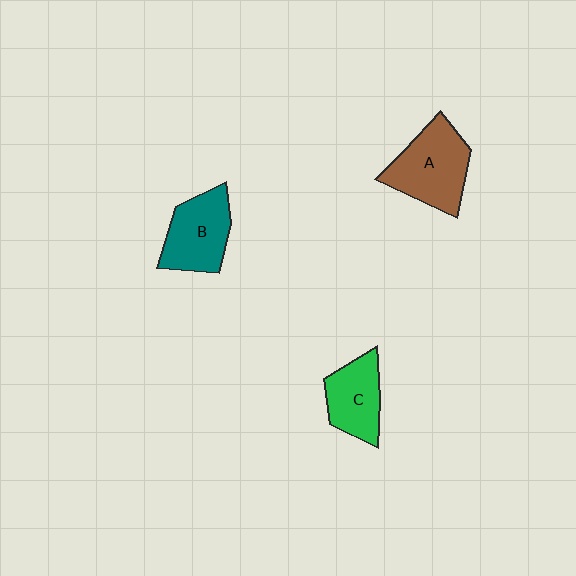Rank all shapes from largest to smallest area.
From largest to smallest: A (brown), B (teal), C (green).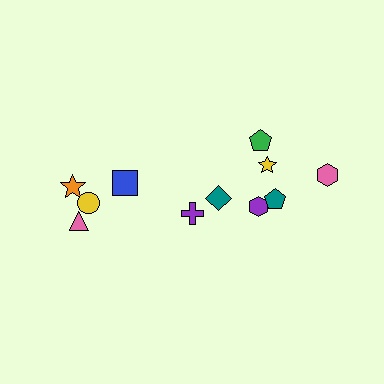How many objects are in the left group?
There are 4 objects.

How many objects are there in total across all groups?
There are 11 objects.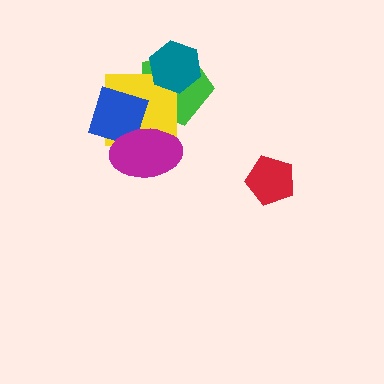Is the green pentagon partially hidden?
Yes, it is partially covered by another shape.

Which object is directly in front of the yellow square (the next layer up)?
The blue diamond is directly in front of the yellow square.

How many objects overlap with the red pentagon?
0 objects overlap with the red pentagon.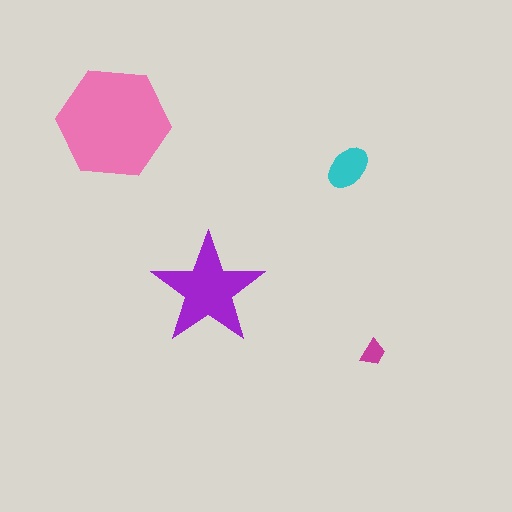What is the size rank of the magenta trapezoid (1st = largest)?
4th.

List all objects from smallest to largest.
The magenta trapezoid, the cyan ellipse, the purple star, the pink hexagon.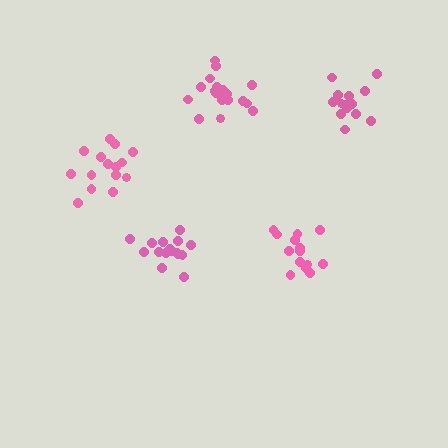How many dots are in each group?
Group 1: 16 dots, Group 2: 14 dots, Group 3: 14 dots, Group 4: 19 dots, Group 5: 15 dots (78 total).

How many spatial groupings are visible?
There are 5 spatial groupings.